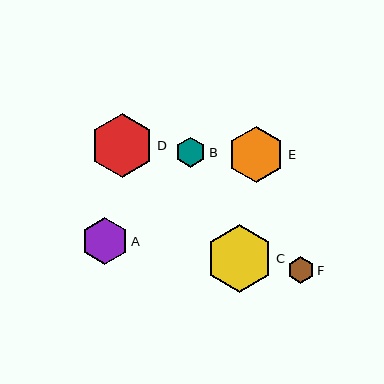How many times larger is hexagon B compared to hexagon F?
Hexagon B is approximately 1.1 times the size of hexagon F.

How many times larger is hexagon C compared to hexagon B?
Hexagon C is approximately 2.2 times the size of hexagon B.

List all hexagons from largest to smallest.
From largest to smallest: C, D, E, A, B, F.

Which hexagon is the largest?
Hexagon C is the largest with a size of approximately 67 pixels.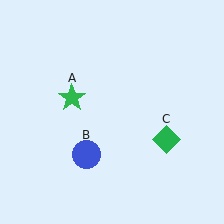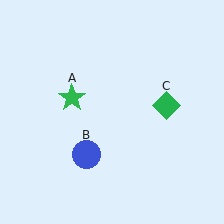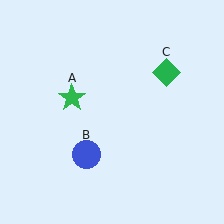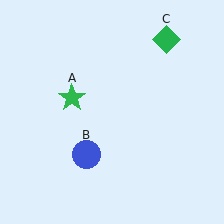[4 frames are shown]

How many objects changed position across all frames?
1 object changed position: green diamond (object C).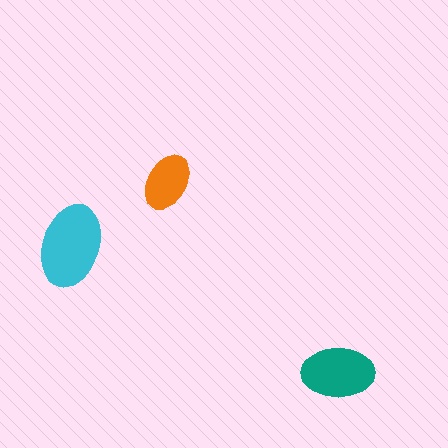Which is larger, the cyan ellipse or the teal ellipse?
The cyan one.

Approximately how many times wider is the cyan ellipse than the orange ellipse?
About 1.5 times wider.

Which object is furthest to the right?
The teal ellipse is rightmost.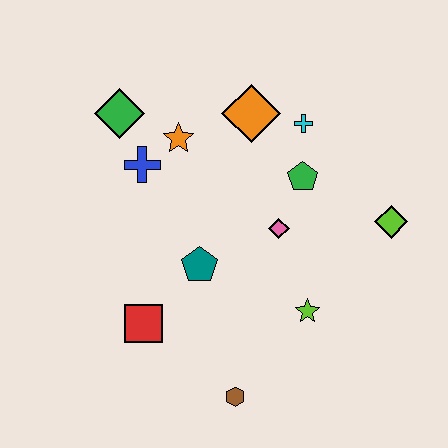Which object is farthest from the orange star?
The brown hexagon is farthest from the orange star.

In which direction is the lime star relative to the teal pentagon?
The lime star is to the right of the teal pentagon.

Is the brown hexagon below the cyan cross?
Yes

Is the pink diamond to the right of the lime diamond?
No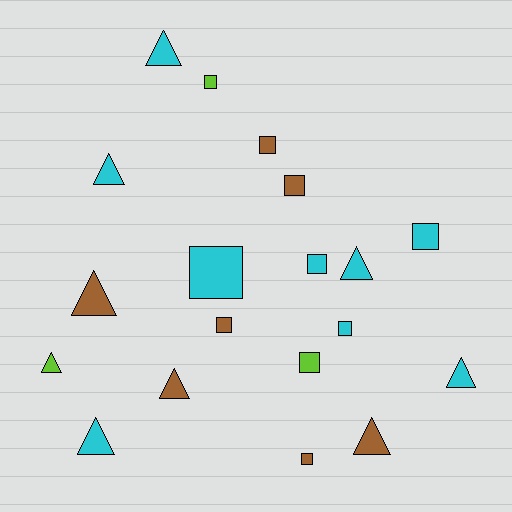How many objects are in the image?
There are 19 objects.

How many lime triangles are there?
There is 1 lime triangle.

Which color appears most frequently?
Cyan, with 9 objects.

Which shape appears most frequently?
Square, with 10 objects.